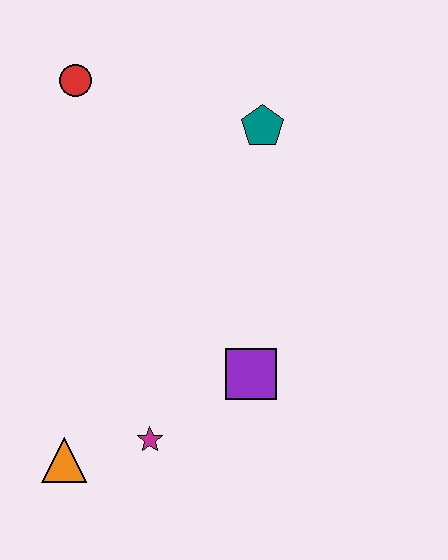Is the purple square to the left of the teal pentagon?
Yes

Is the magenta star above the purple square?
No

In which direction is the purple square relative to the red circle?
The purple square is below the red circle.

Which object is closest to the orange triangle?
The magenta star is closest to the orange triangle.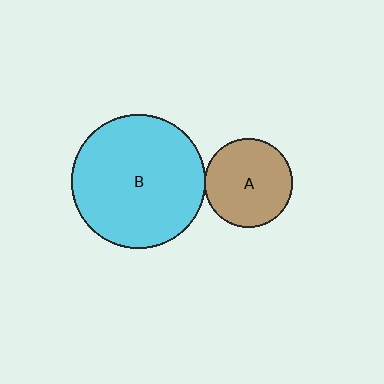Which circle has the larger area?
Circle B (cyan).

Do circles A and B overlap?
Yes.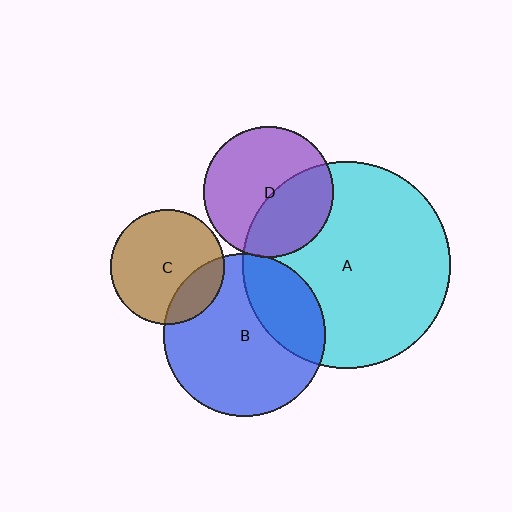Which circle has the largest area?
Circle A (cyan).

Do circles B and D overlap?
Yes.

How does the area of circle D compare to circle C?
Approximately 1.3 times.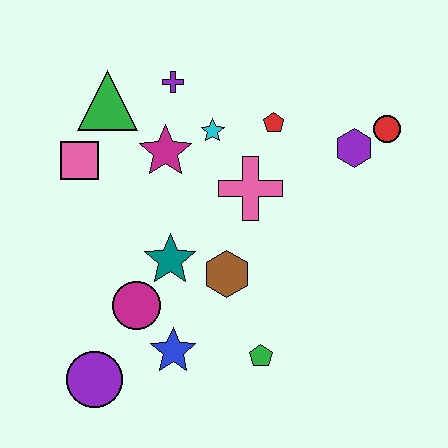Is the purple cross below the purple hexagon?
No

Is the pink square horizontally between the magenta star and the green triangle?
No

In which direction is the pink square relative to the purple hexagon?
The pink square is to the left of the purple hexagon.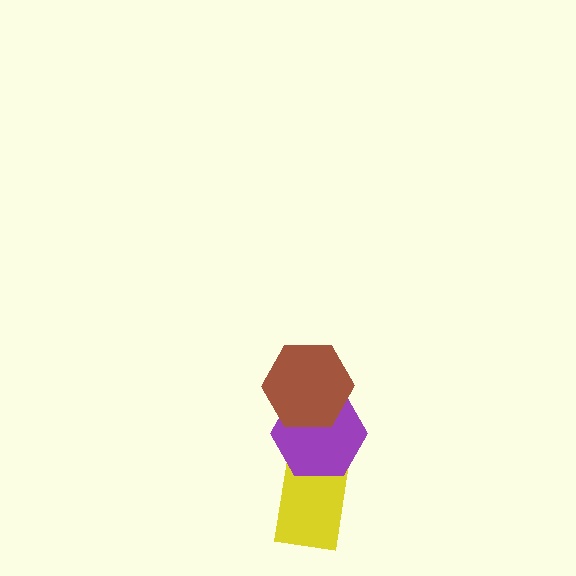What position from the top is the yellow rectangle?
The yellow rectangle is 3rd from the top.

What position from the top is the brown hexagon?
The brown hexagon is 1st from the top.